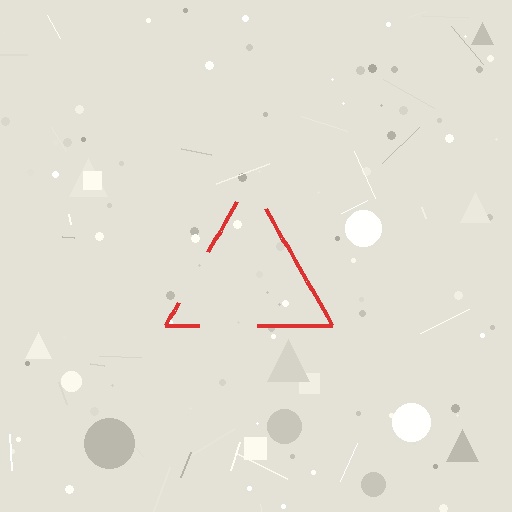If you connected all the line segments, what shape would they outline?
They would outline a triangle.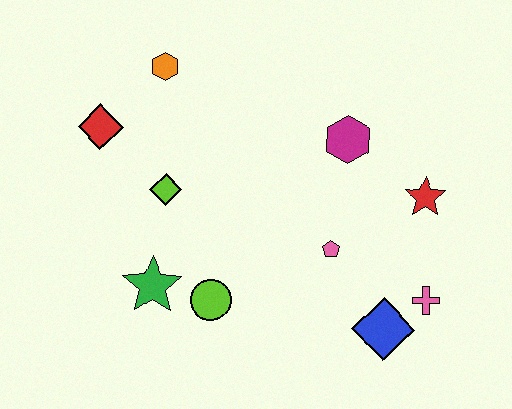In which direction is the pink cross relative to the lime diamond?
The pink cross is to the right of the lime diamond.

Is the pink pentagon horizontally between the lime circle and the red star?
Yes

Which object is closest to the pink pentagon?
The blue diamond is closest to the pink pentagon.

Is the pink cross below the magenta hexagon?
Yes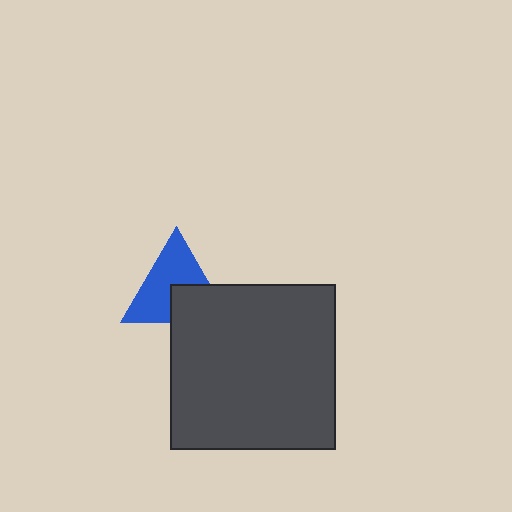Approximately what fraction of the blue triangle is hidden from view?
Roughly 37% of the blue triangle is hidden behind the dark gray square.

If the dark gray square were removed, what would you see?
You would see the complete blue triangle.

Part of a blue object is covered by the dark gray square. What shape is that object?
It is a triangle.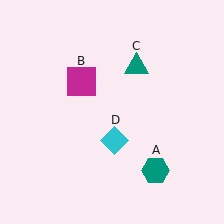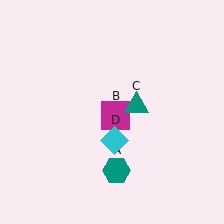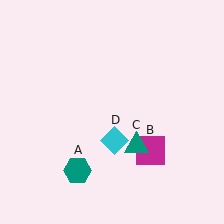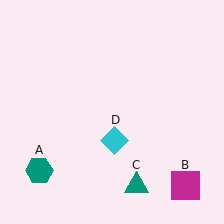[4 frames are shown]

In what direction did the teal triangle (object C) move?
The teal triangle (object C) moved down.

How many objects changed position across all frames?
3 objects changed position: teal hexagon (object A), magenta square (object B), teal triangle (object C).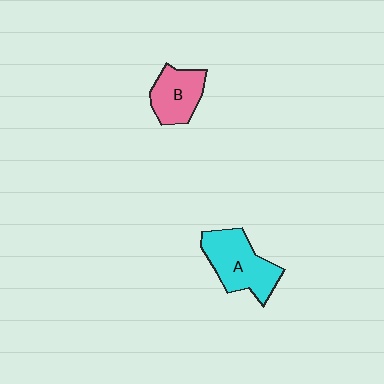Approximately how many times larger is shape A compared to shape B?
Approximately 1.4 times.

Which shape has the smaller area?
Shape B (pink).